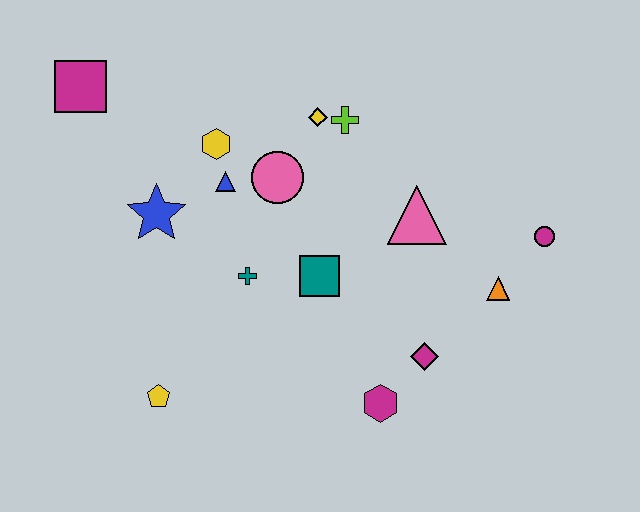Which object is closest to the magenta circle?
The orange triangle is closest to the magenta circle.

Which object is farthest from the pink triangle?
The magenta square is farthest from the pink triangle.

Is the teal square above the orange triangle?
Yes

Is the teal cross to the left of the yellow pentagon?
No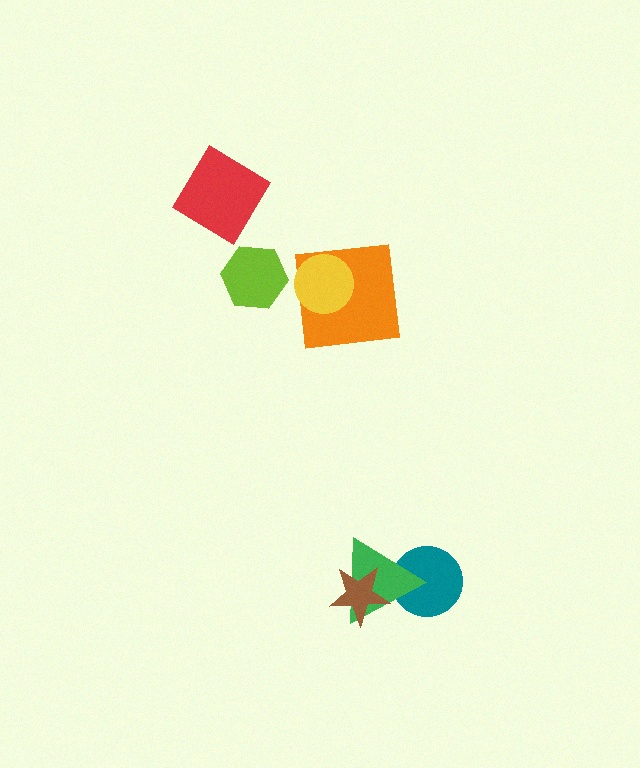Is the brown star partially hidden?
No, no other shape covers it.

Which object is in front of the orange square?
The yellow circle is in front of the orange square.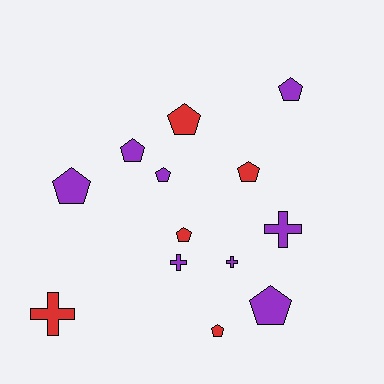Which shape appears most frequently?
Pentagon, with 9 objects.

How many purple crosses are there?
There are 3 purple crosses.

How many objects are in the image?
There are 13 objects.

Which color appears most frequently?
Purple, with 8 objects.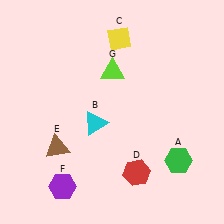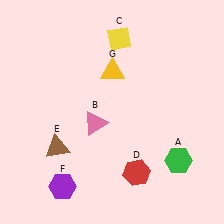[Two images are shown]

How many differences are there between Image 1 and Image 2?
There are 2 differences between the two images.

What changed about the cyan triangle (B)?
In Image 1, B is cyan. In Image 2, it changed to pink.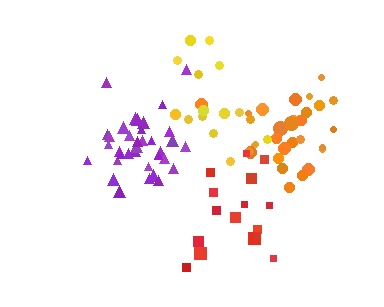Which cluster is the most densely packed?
Purple.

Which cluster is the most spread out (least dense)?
Yellow.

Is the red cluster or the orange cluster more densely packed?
Orange.